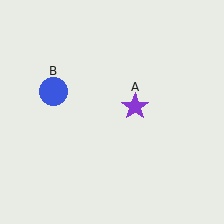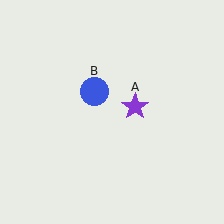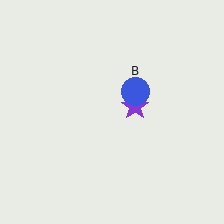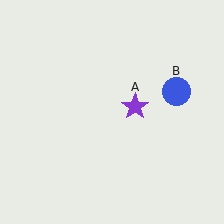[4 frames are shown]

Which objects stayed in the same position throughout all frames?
Purple star (object A) remained stationary.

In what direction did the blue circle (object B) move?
The blue circle (object B) moved right.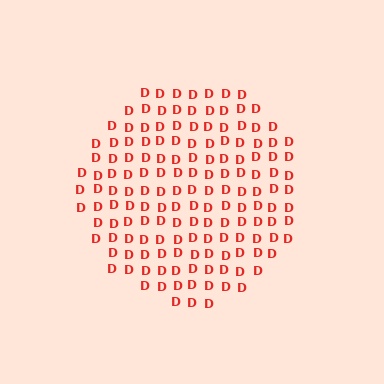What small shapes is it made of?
It is made of small letter D's.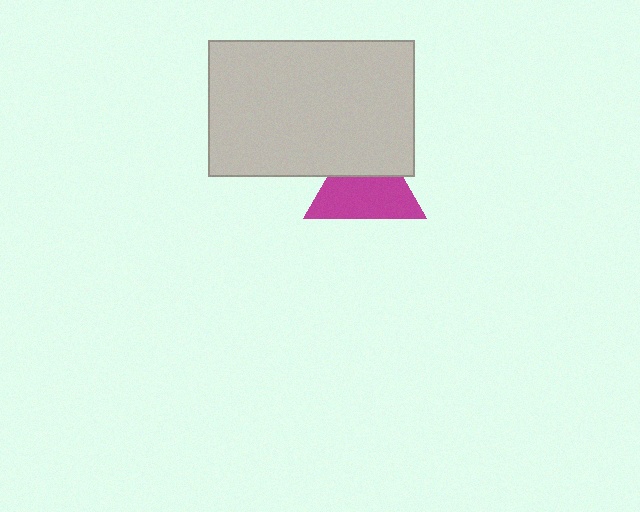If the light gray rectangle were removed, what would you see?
You would see the complete magenta triangle.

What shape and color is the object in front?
The object in front is a light gray rectangle.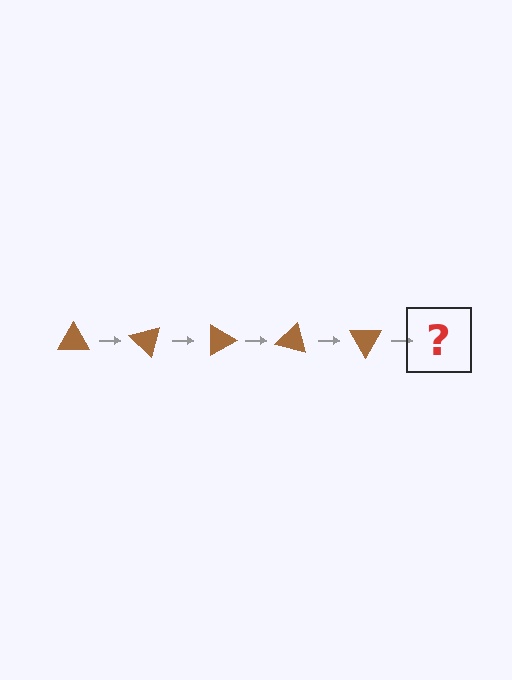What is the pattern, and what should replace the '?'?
The pattern is that the triangle rotates 45 degrees each step. The '?' should be a brown triangle rotated 225 degrees.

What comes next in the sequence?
The next element should be a brown triangle rotated 225 degrees.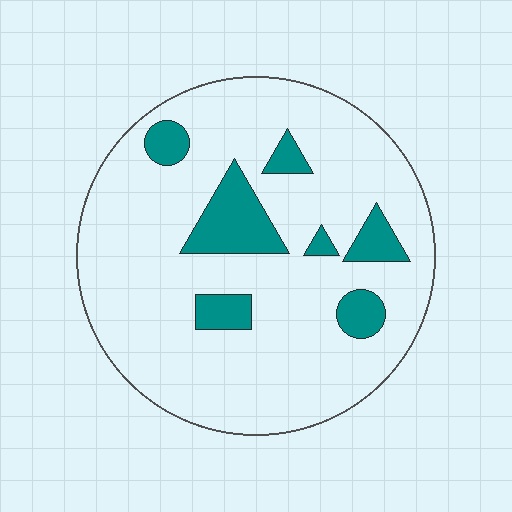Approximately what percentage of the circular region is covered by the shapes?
Approximately 15%.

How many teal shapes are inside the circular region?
7.